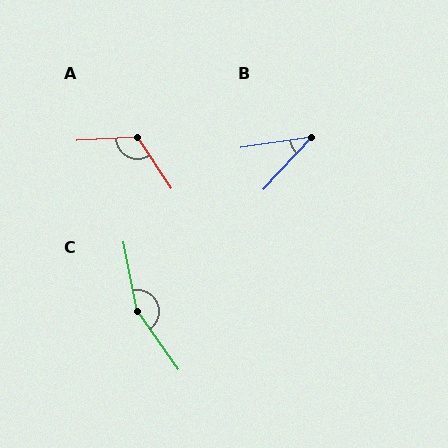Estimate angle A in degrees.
Approximately 120 degrees.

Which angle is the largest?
C, at approximately 157 degrees.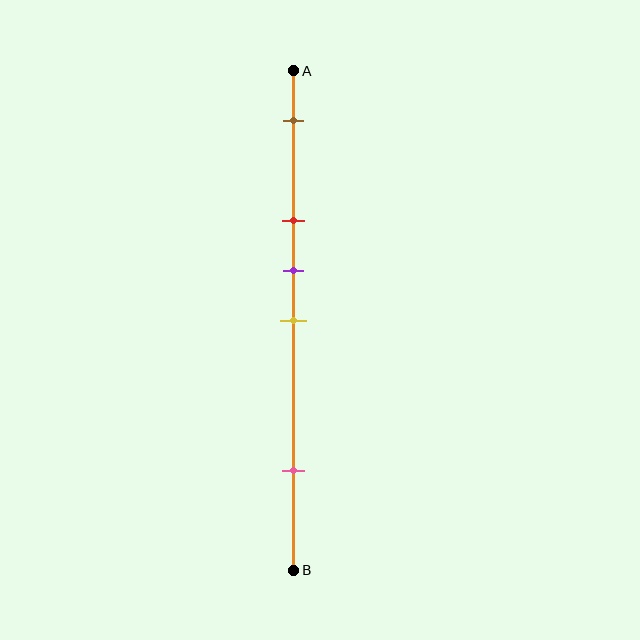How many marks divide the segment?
There are 5 marks dividing the segment.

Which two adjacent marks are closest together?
The purple and yellow marks are the closest adjacent pair.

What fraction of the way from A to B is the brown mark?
The brown mark is approximately 10% (0.1) of the way from A to B.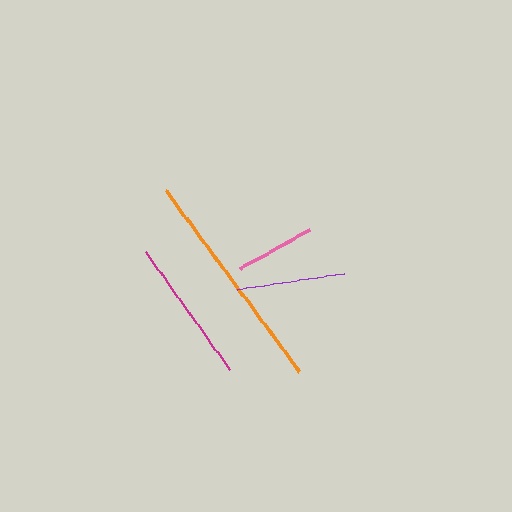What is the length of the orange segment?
The orange segment is approximately 225 pixels long.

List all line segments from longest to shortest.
From longest to shortest: orange, magenta, purple, pink.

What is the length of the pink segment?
The pink segment is approximately 79 pixels long.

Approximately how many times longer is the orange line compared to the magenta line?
The orange line is approximately 1.6 times the length of the magenta line.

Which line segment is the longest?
The orange line is the longest at approximately 225 pixels.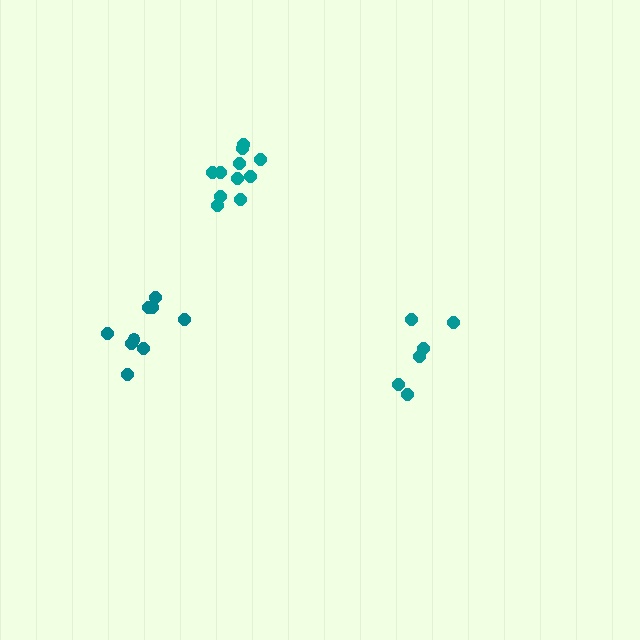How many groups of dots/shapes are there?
There are 3 groups.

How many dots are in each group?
Group 1: 6 dots, Group 2: 11 dots, Group 3: 9 dots (26 total).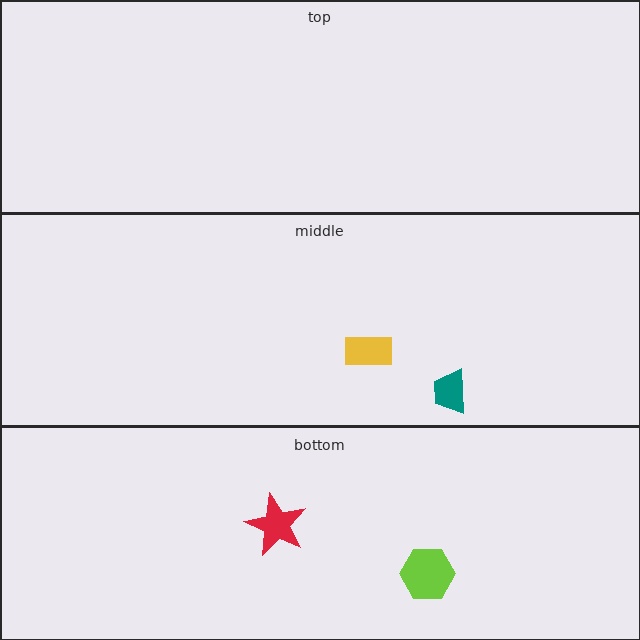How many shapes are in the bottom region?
2.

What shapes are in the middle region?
The yellow rectangle, the teal trapezoid.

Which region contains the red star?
The bottom region.